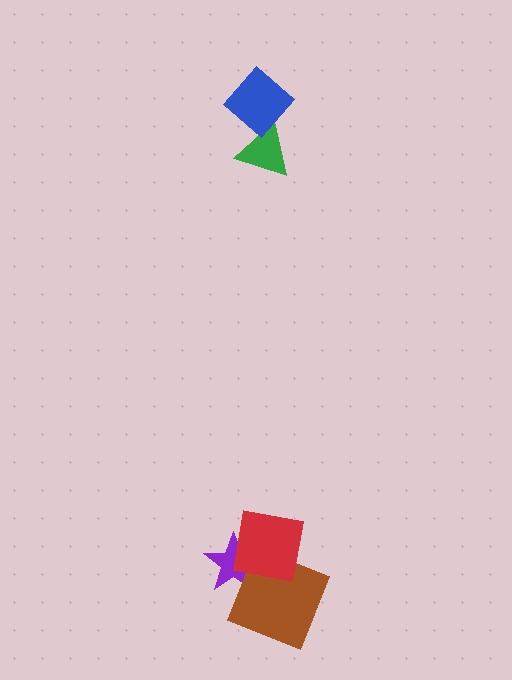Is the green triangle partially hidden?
Yes, it is partially covered by another shape.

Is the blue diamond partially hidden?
No, no other shape covers it.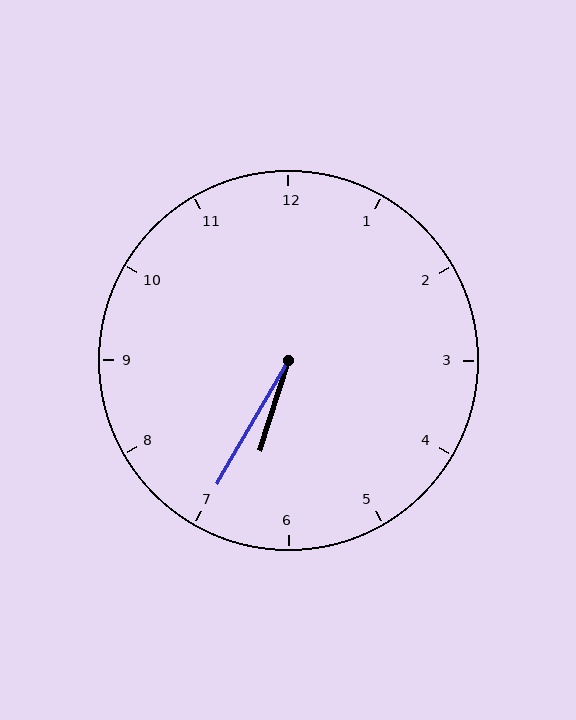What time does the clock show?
6:35.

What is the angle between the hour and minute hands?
Approximately 12 degrees.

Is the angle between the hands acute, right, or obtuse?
It is acute.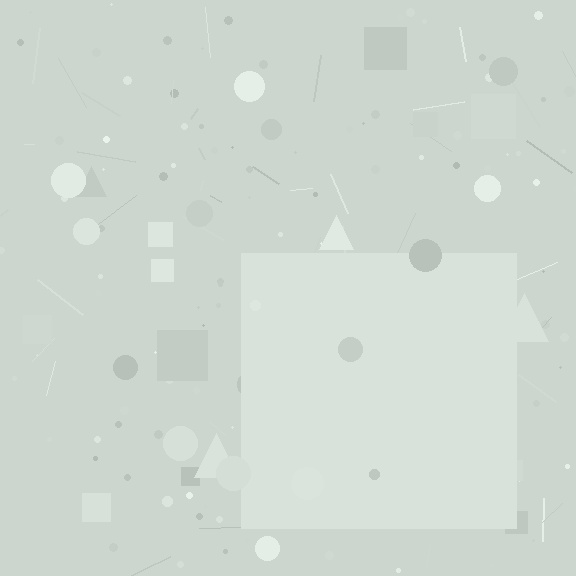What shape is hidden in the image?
A square is hidden in the image.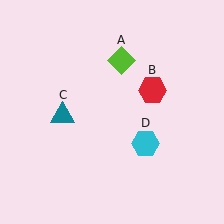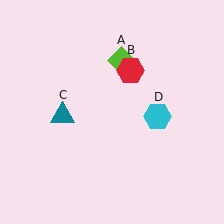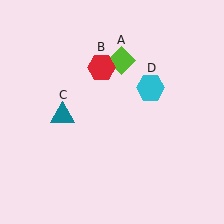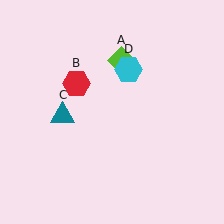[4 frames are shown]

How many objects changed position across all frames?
2 objects changed position: red hexagon (object B), cyan hexagon (object D).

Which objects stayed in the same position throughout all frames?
Lime diamond (object A) and teal triangle (object C) remained stationary.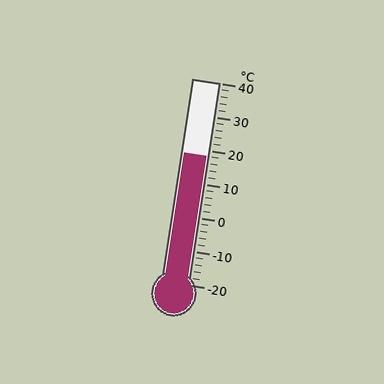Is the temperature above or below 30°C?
The temperature is below 30°C.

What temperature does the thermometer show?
The thermometer shows approximately 18°C.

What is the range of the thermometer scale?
The thermometer scale ranges from -20°C to 40°C.